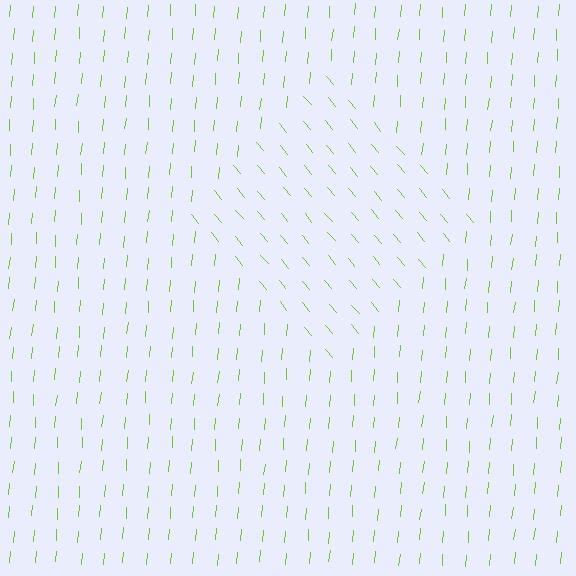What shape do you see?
I see a diamond.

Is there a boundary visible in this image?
Yes, there is a texture boundary formed by a change in line orientation.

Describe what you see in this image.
The image is filled with small lime line segments. A diamond region in the image has lines oriented differently from the surrounding lines, creating a visible texture boundary.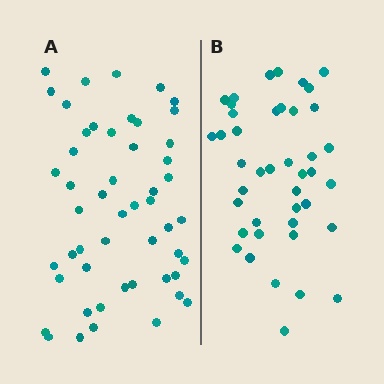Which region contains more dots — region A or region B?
Region A (the left region) has more dots.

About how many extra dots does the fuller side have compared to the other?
Region A has roughly 8 or so more dots than region B.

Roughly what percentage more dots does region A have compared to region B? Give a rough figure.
About 20% more.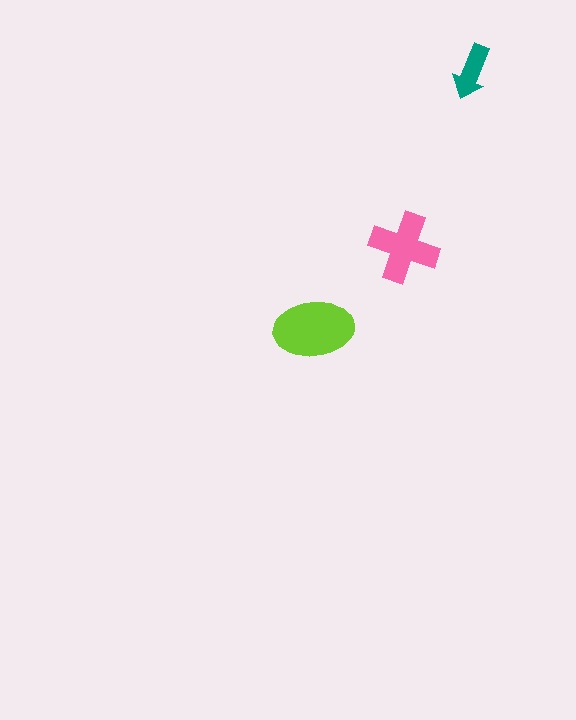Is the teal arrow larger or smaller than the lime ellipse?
Smaller.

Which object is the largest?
The lime ellipse.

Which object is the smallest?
The teal arrow.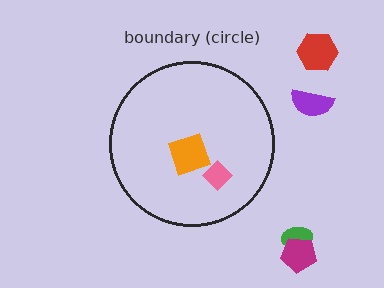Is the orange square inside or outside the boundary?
Inside.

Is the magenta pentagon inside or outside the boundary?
Outside.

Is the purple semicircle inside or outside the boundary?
Outside.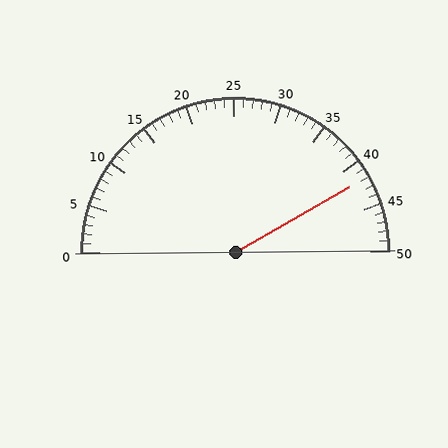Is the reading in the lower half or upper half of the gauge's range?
The reading is in the upper half of the range (0 to 50).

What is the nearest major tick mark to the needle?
The nearest major tick mark is 40.